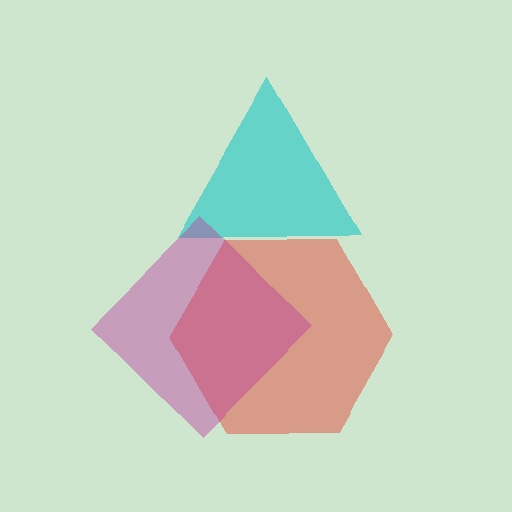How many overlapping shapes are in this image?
There are 3 overlapping shapes in the image.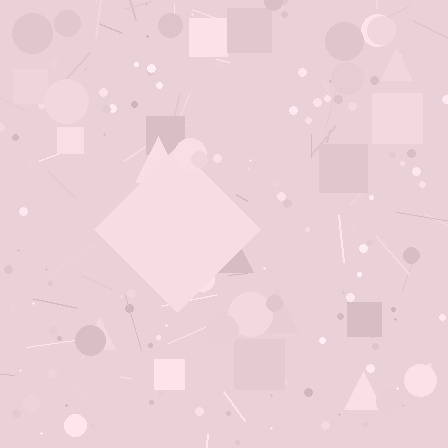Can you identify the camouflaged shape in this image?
The camouflaged shape is a diamond.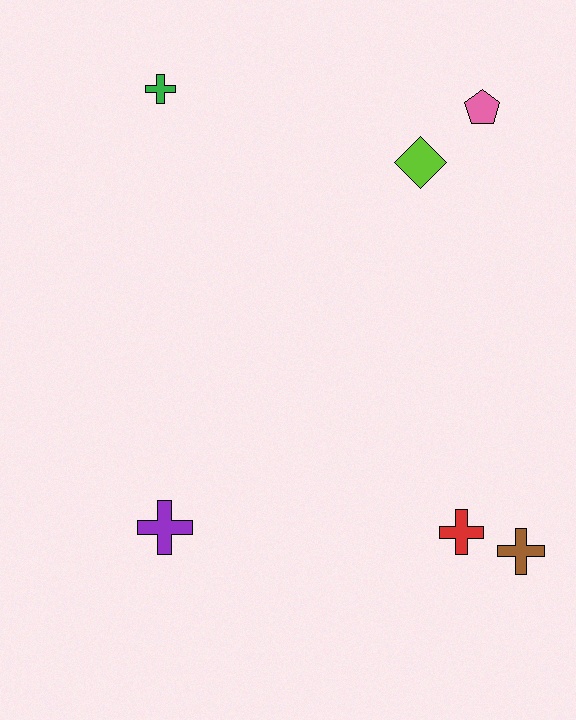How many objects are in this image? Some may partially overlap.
There are 6 objects.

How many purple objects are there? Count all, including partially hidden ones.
There is 1 purple object.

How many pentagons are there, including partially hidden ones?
There is 1 pentagon.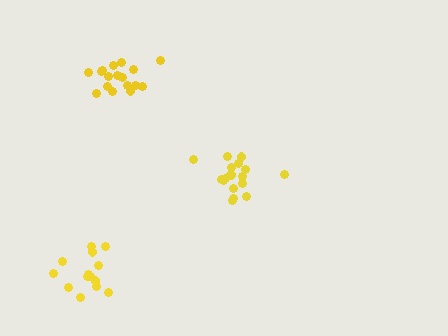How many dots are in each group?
Group 1: 17 dots, Group 2: 14 dots, Group 3: 17 dots (48 total).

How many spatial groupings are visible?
There are 3 spatial groupings.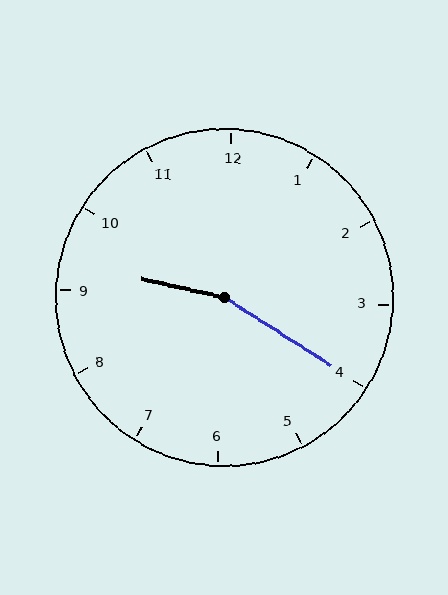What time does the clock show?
9:20.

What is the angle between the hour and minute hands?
Approximately 160 degrees.